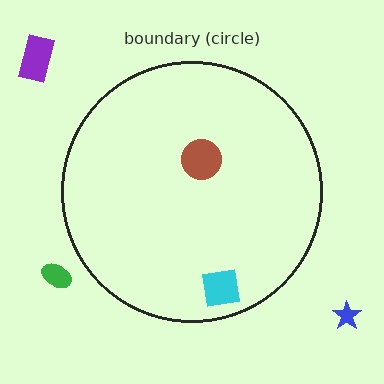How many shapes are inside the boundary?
2 inside, 3 outside.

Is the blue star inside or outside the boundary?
Outside.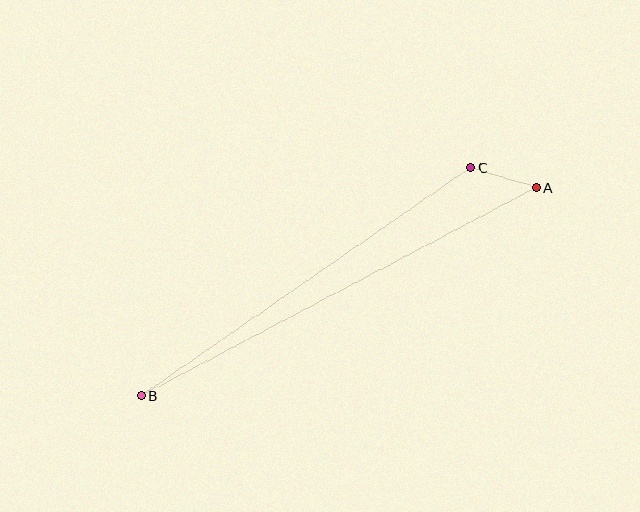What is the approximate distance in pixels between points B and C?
The distance between B and C is approximately 401 pixels.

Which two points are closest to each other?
Points A and C are closest to each other.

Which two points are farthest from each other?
Points A and B are farthest from each other.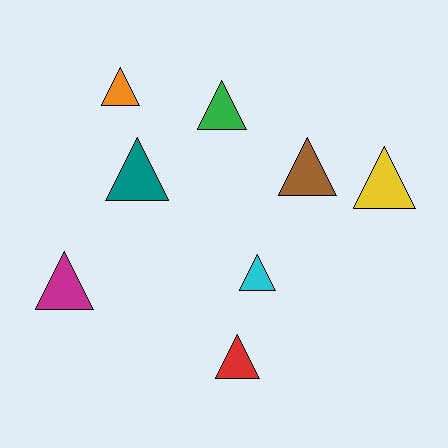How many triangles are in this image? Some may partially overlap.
There are 8 triangles.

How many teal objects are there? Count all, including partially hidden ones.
There is 1 teal object.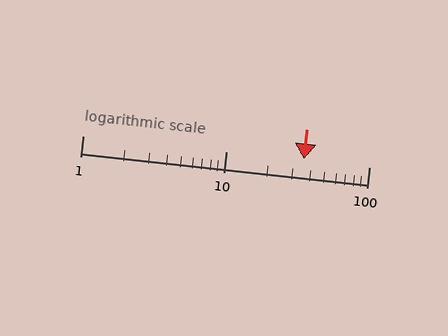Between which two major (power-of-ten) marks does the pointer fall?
The pointer is between 10 and 100.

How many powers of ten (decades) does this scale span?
The scale spans 2 decades, from 1 to 100.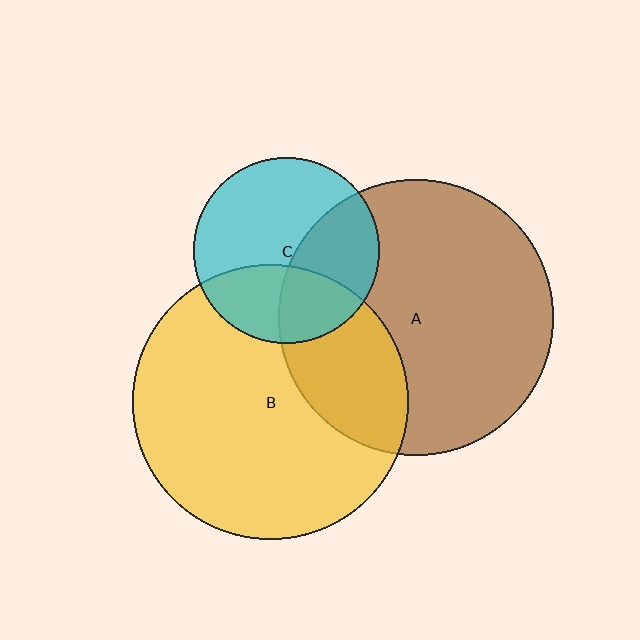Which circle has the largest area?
Circle B (yellow).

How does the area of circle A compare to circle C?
Approximately 2.2 times.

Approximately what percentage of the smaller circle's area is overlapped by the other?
Approximately 40%.